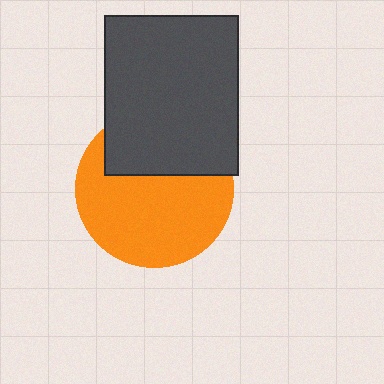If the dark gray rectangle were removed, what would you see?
You would see the complete orange circle.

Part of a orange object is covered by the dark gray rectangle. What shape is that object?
It is a circle.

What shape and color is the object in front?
The object in front is a dark gray rectangle.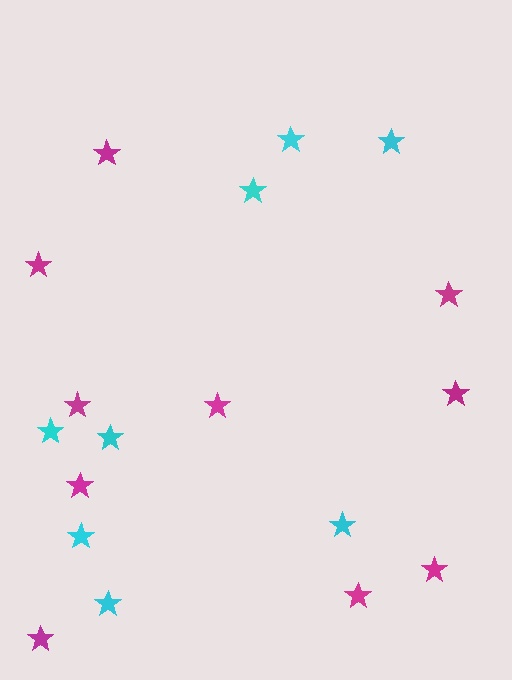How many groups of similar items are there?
There are 2 groups: one group of cyan stars (8) and one group of magenta stars (10).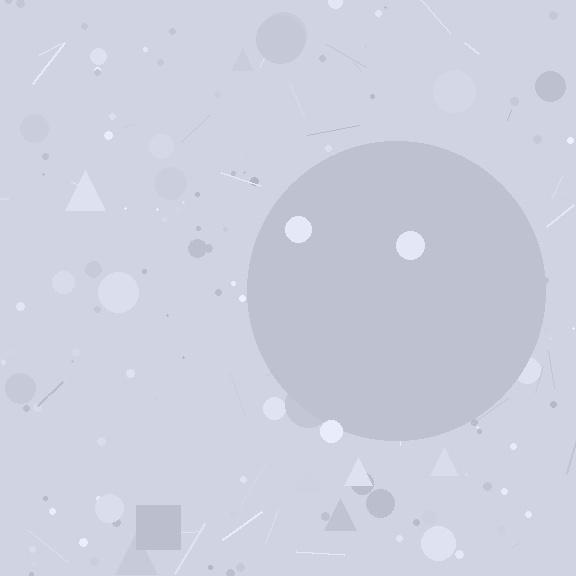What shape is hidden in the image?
A circle is hidden in the image.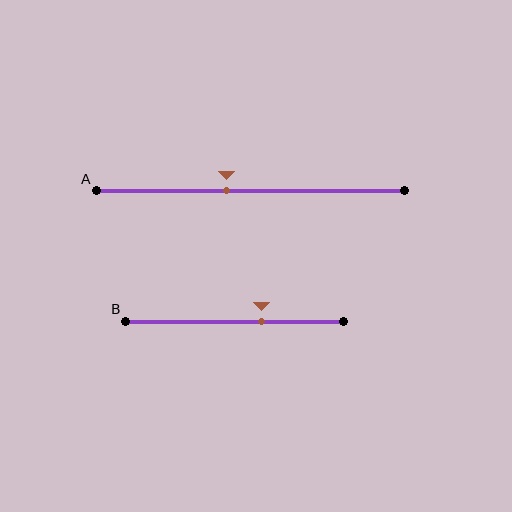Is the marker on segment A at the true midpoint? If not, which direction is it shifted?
No, the marker on segment A is shifted to the left by about 8% of the segment length.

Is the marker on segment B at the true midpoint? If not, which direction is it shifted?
No, the marker on segment B is shifted to the right by about 12% of the segment length.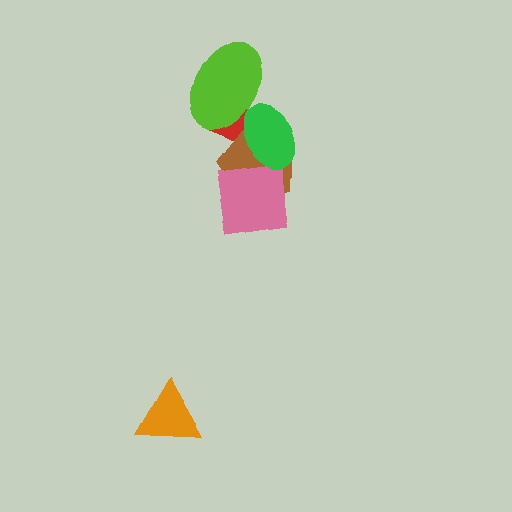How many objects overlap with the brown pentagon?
3 objects overlap with the brown pentagon.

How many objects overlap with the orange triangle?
0 objects overlap with the orange triangle.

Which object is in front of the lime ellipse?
The green ellipse is in front of the lime ellipse.